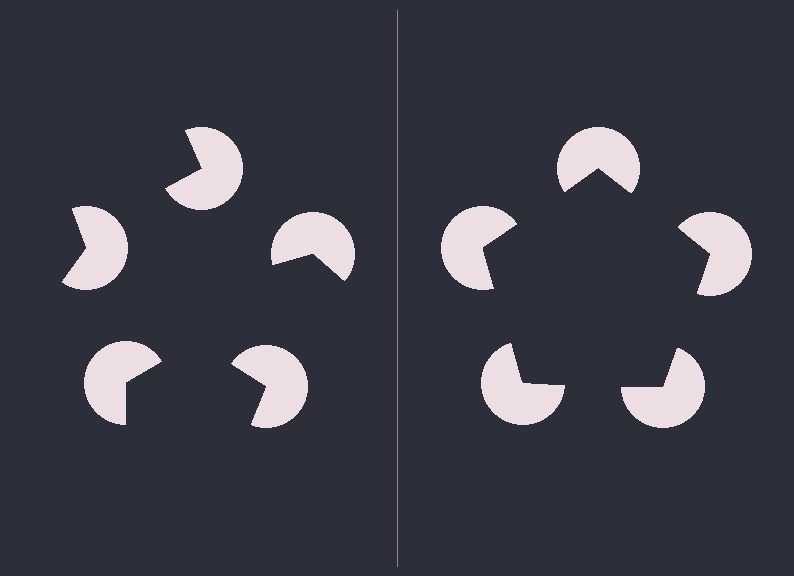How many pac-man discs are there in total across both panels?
10 — 5 on each side.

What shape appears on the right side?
An illusory pentagon.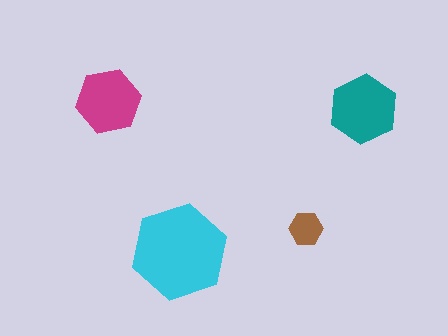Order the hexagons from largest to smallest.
the cyan one, the teal one, the magenta one, the brown one.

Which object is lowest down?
The cyan hexagon is bottommost.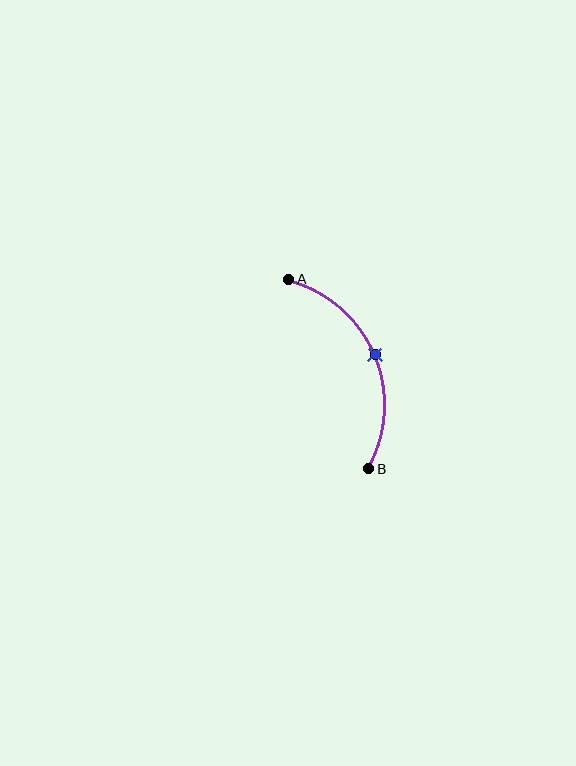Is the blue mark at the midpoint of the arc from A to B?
Yes. The blue mark lies on the arc at equal arc-length from both A and B — it is the arc midpoint.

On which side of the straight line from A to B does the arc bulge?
The arc bulges to the right of the straight line connecting A and B.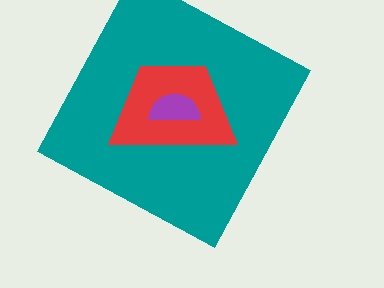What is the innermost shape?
The purple semicircle.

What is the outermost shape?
The teal square.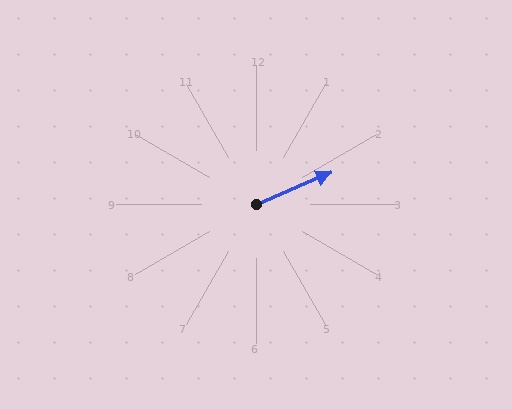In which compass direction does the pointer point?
Northeast.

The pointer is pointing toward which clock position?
Roughly 2 o'clock.